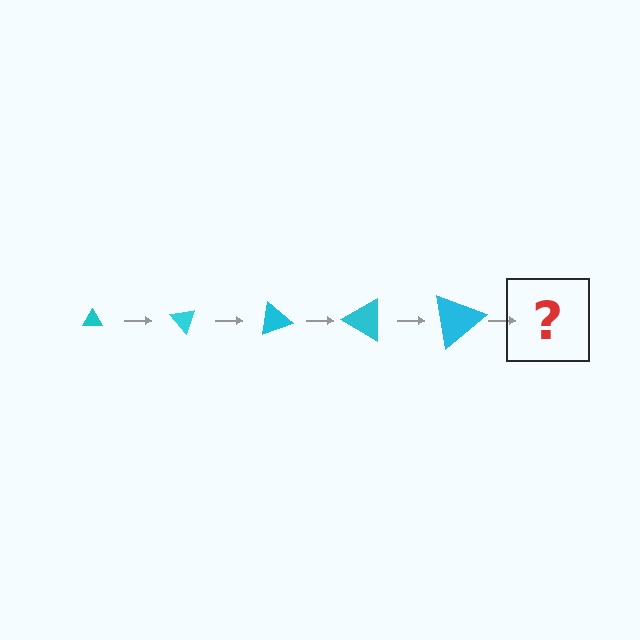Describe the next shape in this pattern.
It should be a triangle, larger than the previous one and rotated 250 degrees from the start.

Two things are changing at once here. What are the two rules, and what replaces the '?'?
The two rules are that the triangle grows larger each step and it rotates 50 degrees each step. The '?' should be a triangle, larger than the previous one and rotated 250 degrees from the start.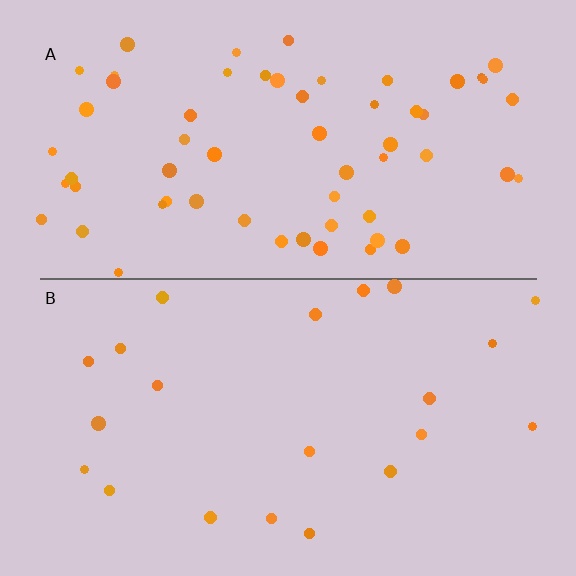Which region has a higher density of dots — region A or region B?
A (the top).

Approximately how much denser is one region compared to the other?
Approximately 2.8× — region A over region B.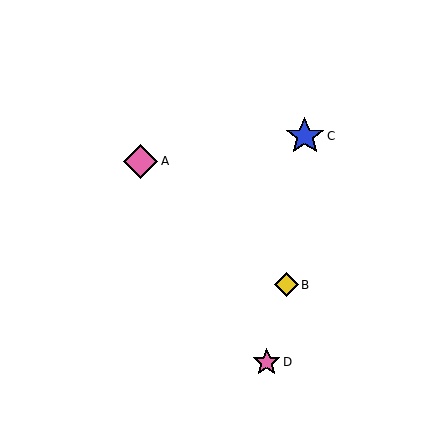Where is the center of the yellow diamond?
The center of the yellow diamond is at (286, 285).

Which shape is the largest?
The blue star (labeled C) is the largest.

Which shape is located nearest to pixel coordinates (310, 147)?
The blue star (labeled C) at (305, 136) is nearest to that location.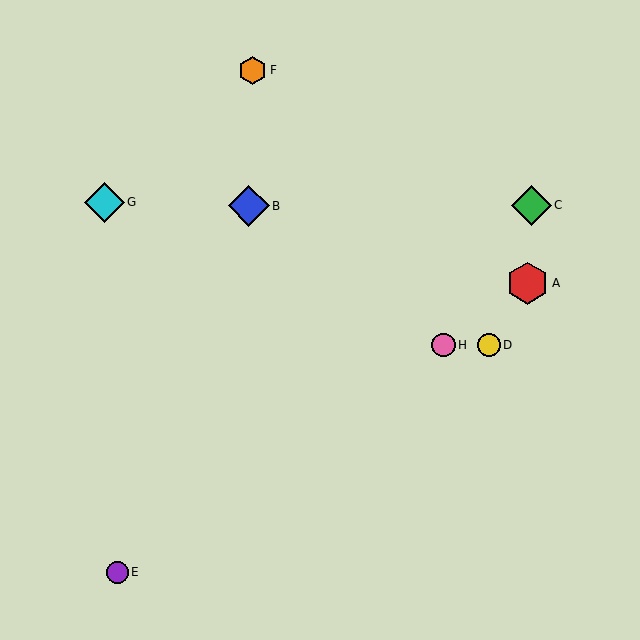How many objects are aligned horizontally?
2 objects (D, H) are aligned horizontally.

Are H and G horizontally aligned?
No, H is at y≈345 and G is at y≈202.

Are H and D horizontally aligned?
Yes, both are at y≈345.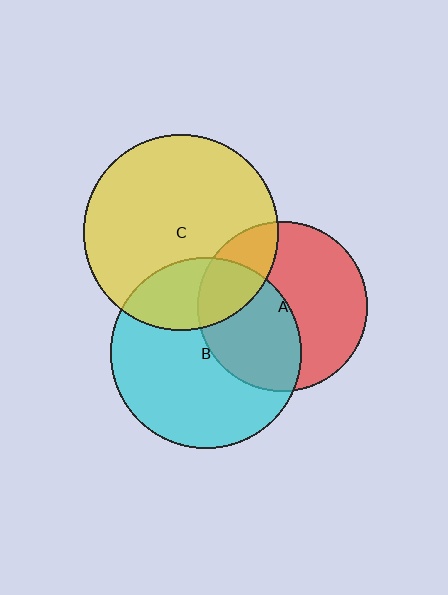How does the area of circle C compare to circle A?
Approximately 1.3 times.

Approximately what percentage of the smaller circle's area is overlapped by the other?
Approximately 25%.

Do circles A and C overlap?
Yes.